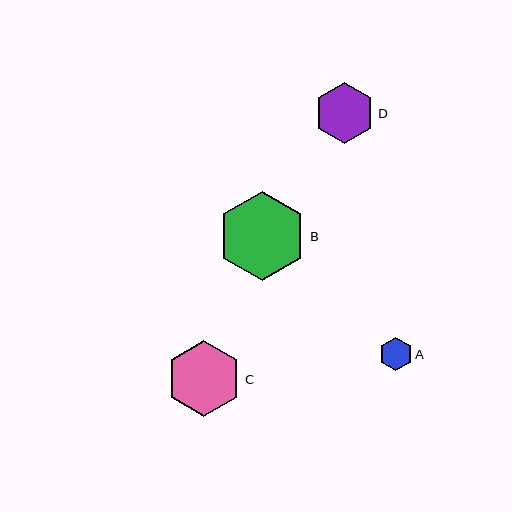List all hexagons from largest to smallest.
From largest to smallest: B, C, D, A.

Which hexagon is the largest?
Hexagon B is the largest with a size of approximately 89 pixels.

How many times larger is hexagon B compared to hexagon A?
Hexagon B is approximately 2.7 times the size of hexagon A.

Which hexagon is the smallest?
Hexagon A is the smallest with a size of approximately 33 pixels.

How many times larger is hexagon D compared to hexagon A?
Hexagon D is approximately 1.8 times the size of hexagon A.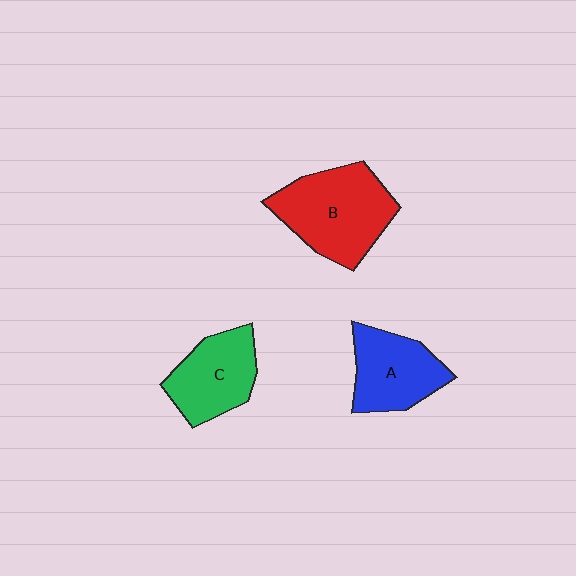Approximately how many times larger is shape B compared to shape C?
Approximately 1.4 times.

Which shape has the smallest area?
Shape C (green).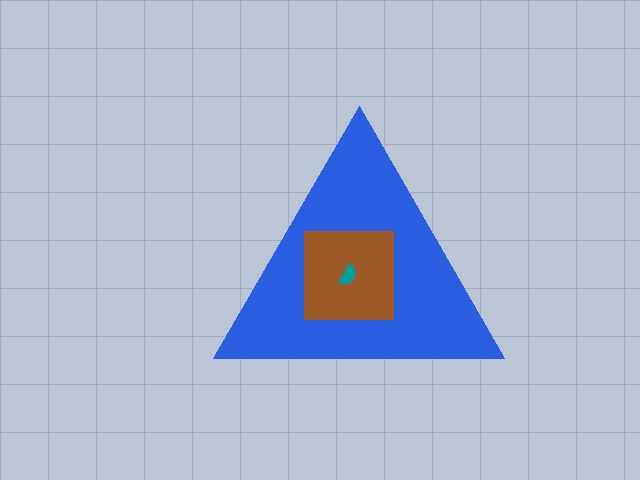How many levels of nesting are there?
3.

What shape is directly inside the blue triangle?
The brown square.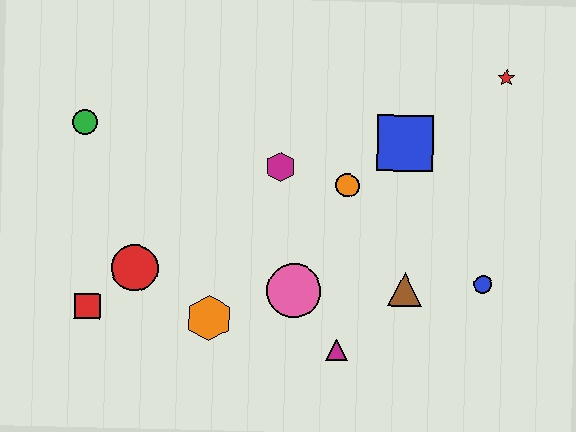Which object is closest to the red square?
The red circle is closest to the red square.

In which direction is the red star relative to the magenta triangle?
The red star is above the magenta triangle.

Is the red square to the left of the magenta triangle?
Yes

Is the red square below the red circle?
Yes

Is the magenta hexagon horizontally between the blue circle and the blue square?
No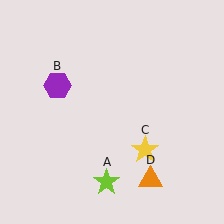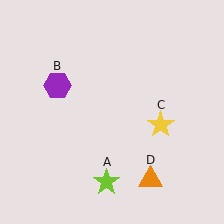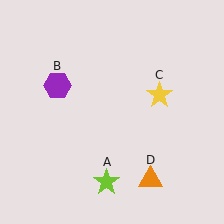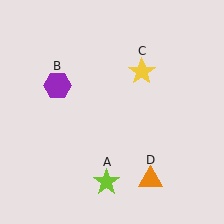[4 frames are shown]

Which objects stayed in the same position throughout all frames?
Lime star (object A) and purple hexagon (object B) and orange triangle (object D) remained stationary.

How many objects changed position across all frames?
1 object changed position: yellow star (object C).